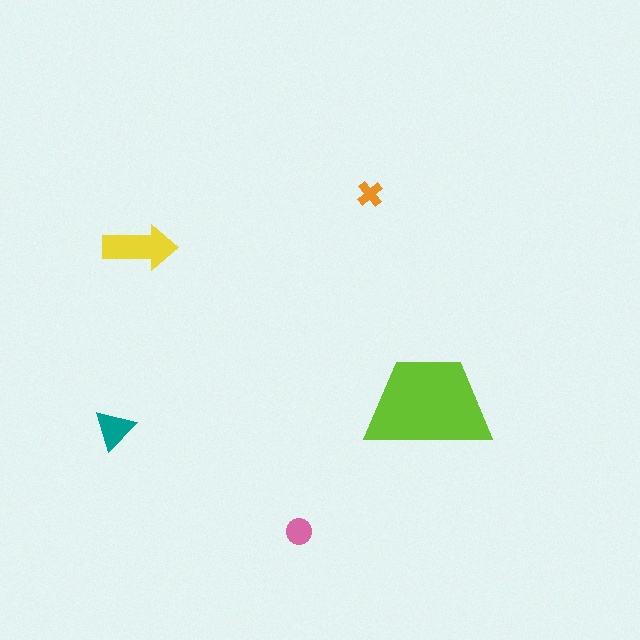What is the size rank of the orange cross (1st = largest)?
5th.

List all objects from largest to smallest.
The lime trapezoid, the yellow arrow, the teal triangle, the pink circle, the orange cross.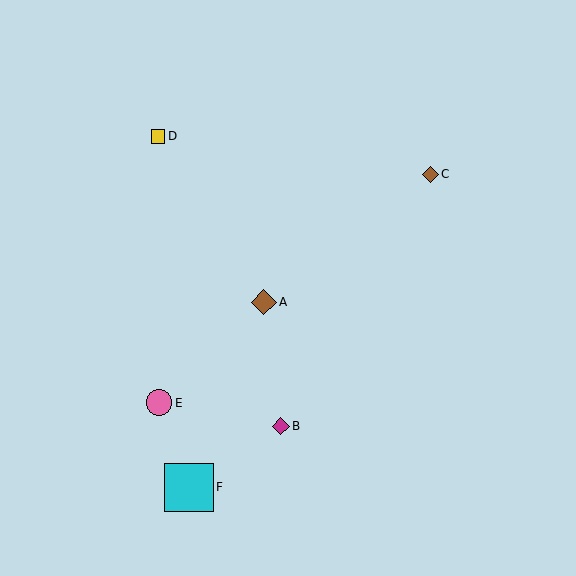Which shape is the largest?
The cyan square (labeled F) is the largest.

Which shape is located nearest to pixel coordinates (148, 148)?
The yellow square (labeled D) at (158, 137) is nearest to that location.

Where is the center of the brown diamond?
The center of the brown diamond is at (264, 302).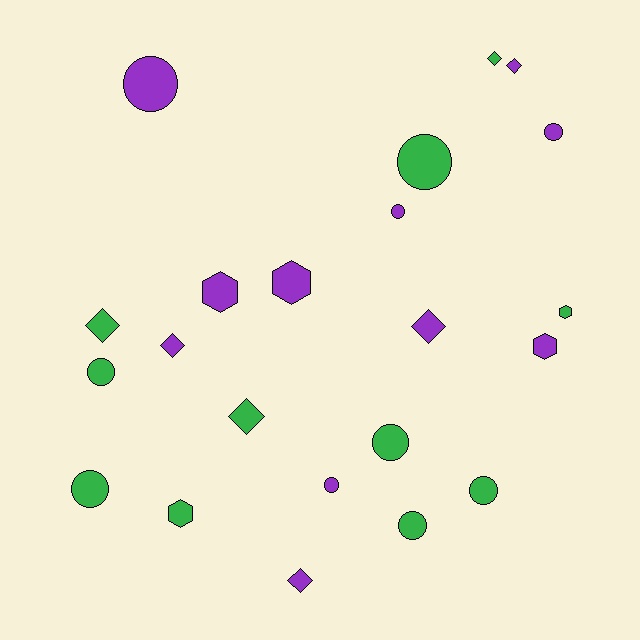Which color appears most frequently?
Purple, with 11 objects.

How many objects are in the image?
There are 22 objects.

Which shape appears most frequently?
Circle, with 10 objects.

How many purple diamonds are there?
There are 4 purple diamonds.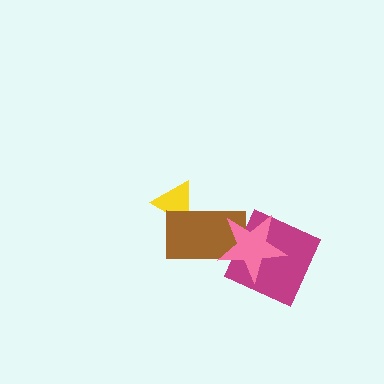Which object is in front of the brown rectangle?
The pink star is in front of the brown rectangle.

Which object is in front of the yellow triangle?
The brown rectangle is in front of the yellow triangle.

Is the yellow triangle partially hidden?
Yes, it is partially covered by another shape.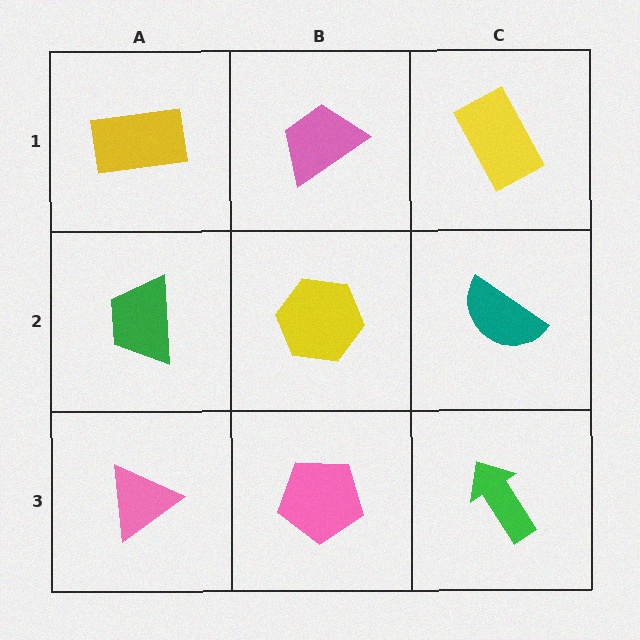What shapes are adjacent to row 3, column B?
A yellow hexagon (row 2, column B), a pink triangle (row 3, column A), a green arrow (row 3, column C).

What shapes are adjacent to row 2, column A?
A yellow rectangle (row 1, column A), a pink triangle (row 3, column A), a yellow hexagon (row 2, column B).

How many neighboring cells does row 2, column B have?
4.